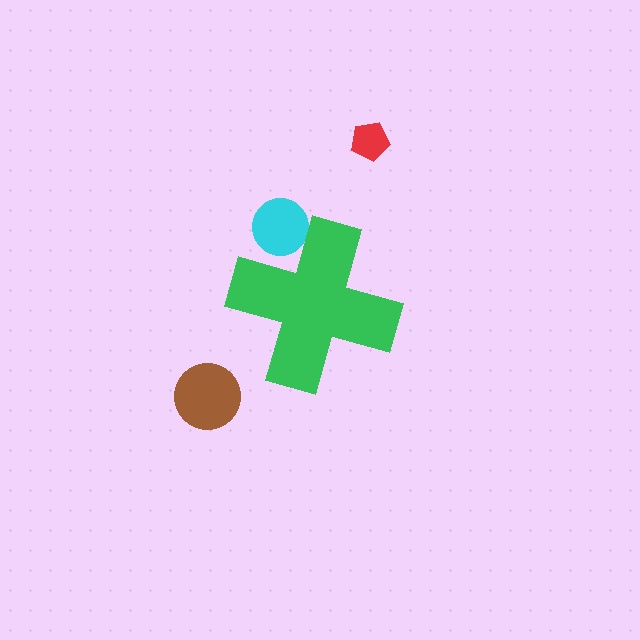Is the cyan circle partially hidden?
Yes, the cyan circle is partially hidden behind the green cross.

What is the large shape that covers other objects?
A green cross.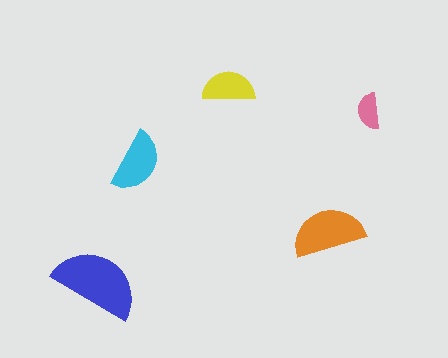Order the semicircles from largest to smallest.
the blue one, the orange one, the cyan one, the yellow one, the pink one.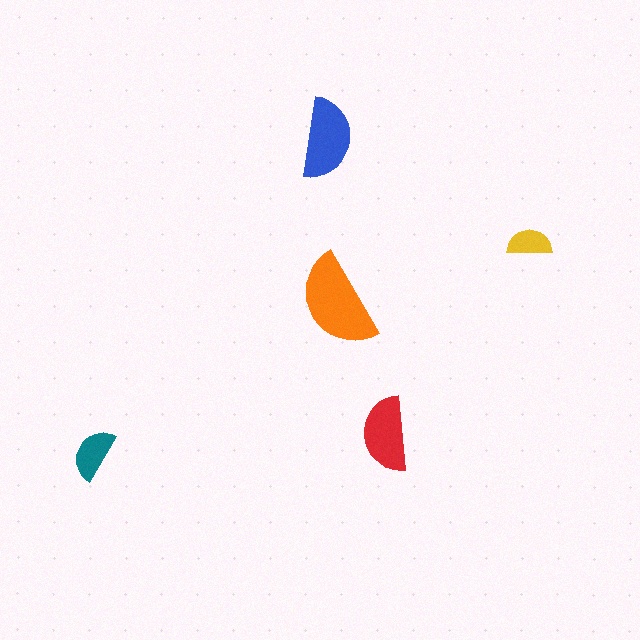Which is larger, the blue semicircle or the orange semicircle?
The orange one.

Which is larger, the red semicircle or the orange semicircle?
The orange one.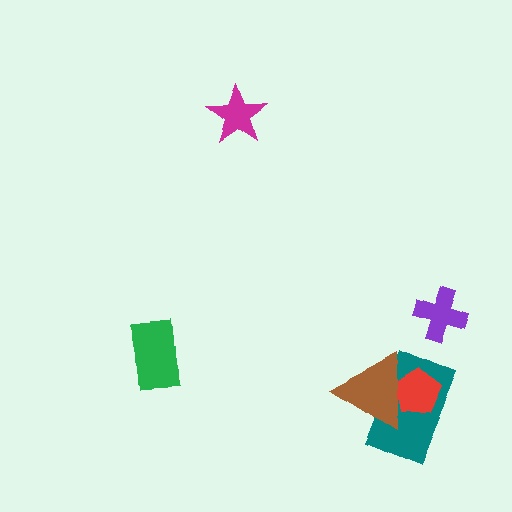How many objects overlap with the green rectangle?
0 objects overlap with the green rectangle.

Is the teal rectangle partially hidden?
Yes, it is partially covered by another shape.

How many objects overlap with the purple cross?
0 objects overlap with the purple cross.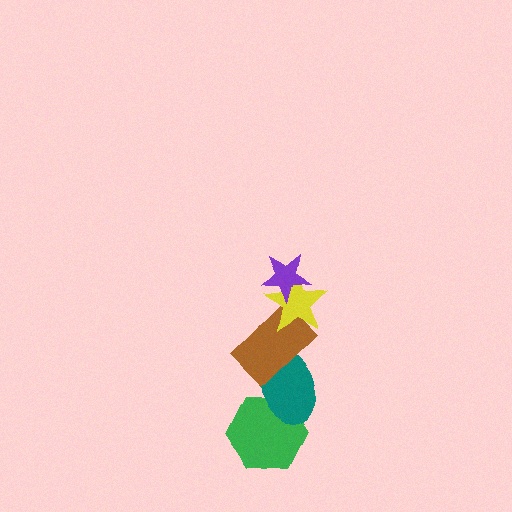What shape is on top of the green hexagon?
The teal ellipse is on top of the green hexagon.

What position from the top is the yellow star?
The yellow star is 2nd from the top.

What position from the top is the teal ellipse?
The teal ellipse is 4th from the top.